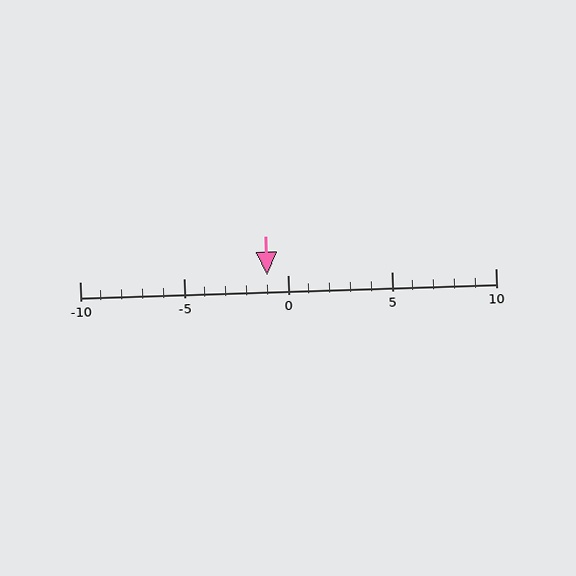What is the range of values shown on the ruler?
The ruler shows values from -10 to 10.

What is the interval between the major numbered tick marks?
The major tick marks are spaced 5 units apart.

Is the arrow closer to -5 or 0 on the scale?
The arrow is closer to 0.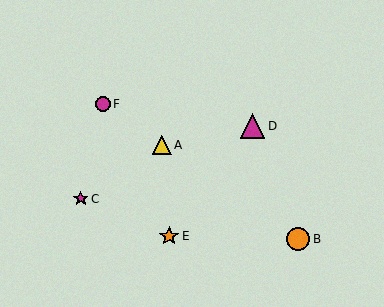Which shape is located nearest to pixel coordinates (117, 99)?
The magenta circle (labeled F) at (103, 104) is nearest to that location.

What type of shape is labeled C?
Shape C is a magenta star.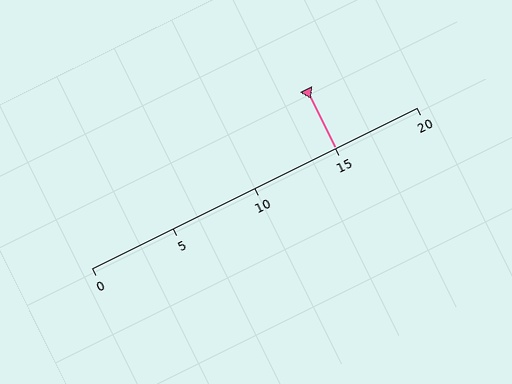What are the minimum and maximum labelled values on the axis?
The axis runs from 0 to 20.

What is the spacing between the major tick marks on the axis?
The major ticks are spaced 5 apart.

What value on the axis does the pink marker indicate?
The marker indicates approximately 15.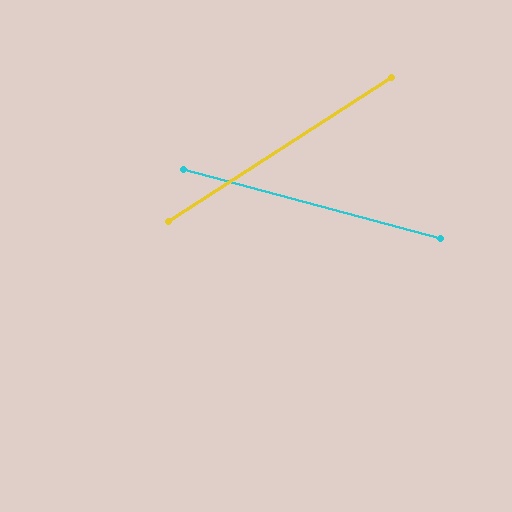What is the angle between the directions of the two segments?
Approximately 48 degrees.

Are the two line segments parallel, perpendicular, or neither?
Neither parallel nor perpendicular — they differ by about 48°.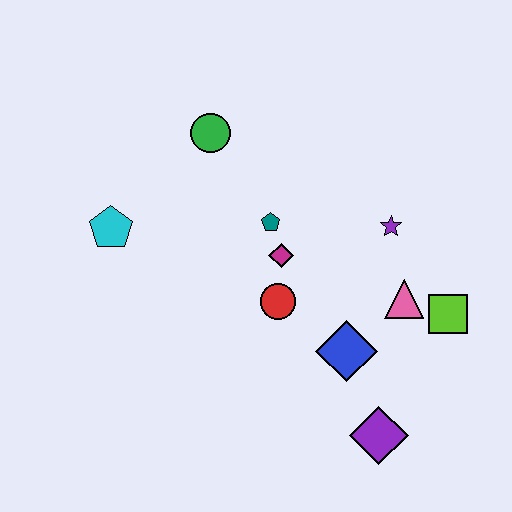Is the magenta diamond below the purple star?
Yes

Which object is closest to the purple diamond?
The blue diamond is closest to the purple diamond.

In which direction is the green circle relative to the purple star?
The green circle is to the left of the purple star.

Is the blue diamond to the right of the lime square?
No